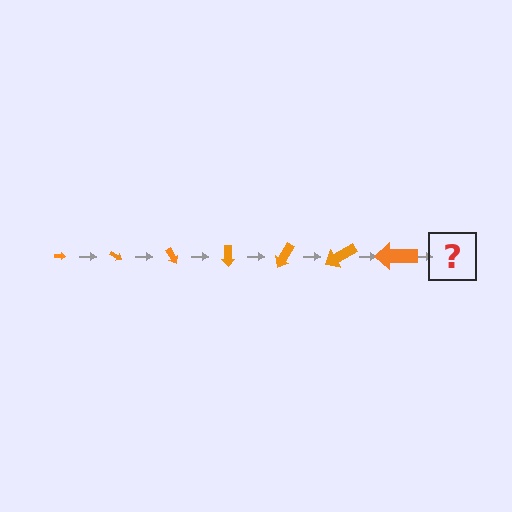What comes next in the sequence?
The next element should be an arrow, larger than the previous one and rotated 210 degrees from the start.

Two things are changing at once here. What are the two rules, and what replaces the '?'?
The two rules are that the arrow grows larger each step and it rotates 30 degrees each step. The '?' should be an arrow, larger than the previous one and rotated 210 degrees from the start.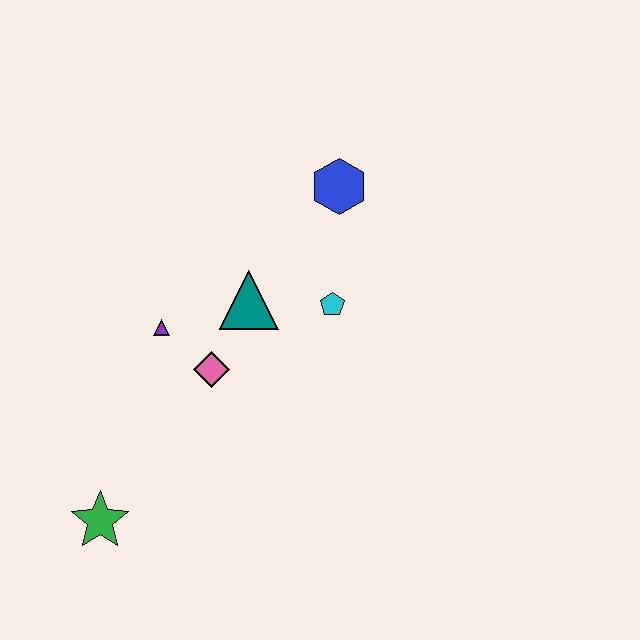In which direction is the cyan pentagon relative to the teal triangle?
The cyan pentagon is to the right of the teal triangle.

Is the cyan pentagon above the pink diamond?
Yes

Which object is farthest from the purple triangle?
The blue hexagon is farthest from the purple triangle.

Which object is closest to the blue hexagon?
The cyan pentagon is closest to the blue hexagon.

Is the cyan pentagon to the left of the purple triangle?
No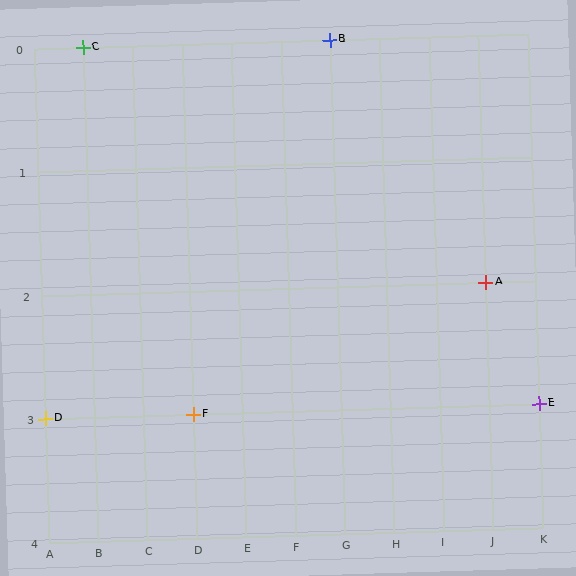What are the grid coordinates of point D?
Point D is at grid coordinates (A, 3).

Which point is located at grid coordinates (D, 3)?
Point F is at (D, 3).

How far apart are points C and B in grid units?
Points C and B are 5 columns apart.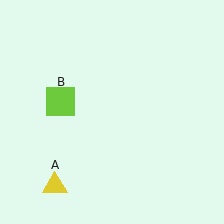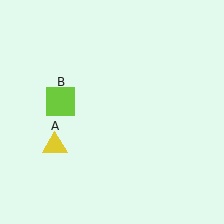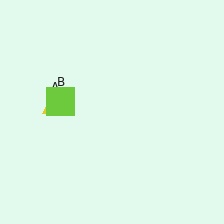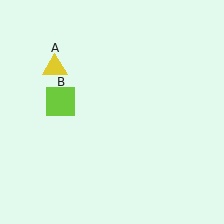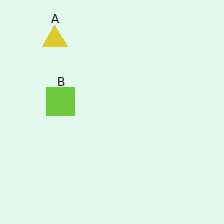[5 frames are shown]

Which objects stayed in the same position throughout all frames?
Lime square (object B) remained stationary.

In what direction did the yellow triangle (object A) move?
The yellow triangle (object A) moved up.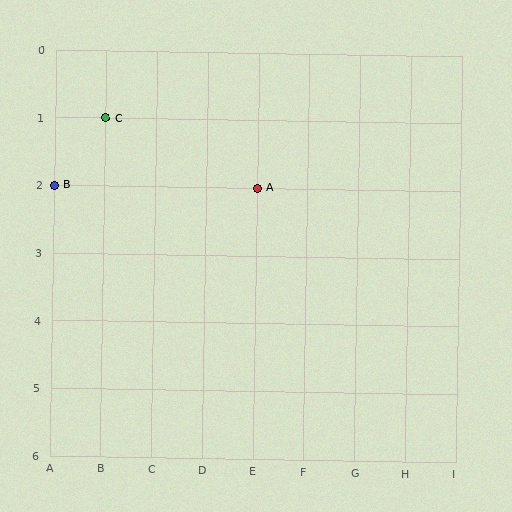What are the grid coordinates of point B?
Point B is at grid coordinates (A, 2).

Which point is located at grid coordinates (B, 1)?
Point C is at (B, 1).